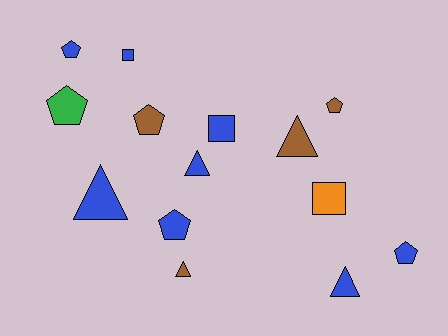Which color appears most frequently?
Blue, with 8 objects.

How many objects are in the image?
There are 14 objects.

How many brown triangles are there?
There are 2 brown triangles.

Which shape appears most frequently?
Pentagon, with 6 objects.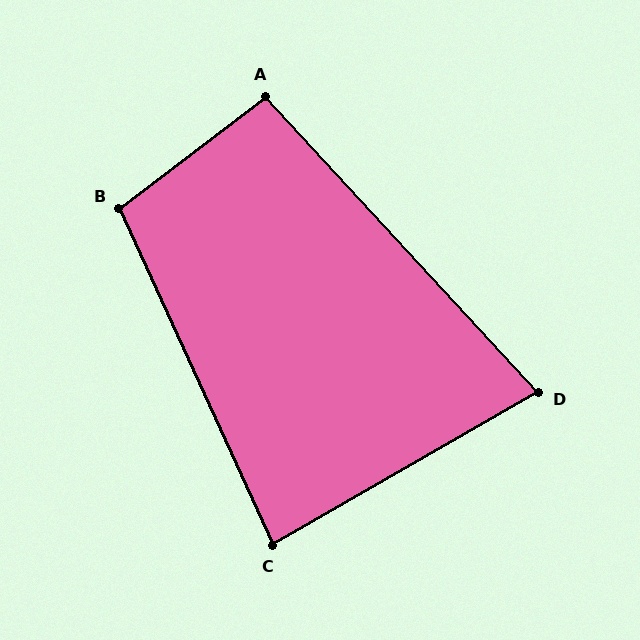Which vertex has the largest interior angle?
B, at approximately 103 degrees.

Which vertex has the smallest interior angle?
D, at approximately 77 degrees.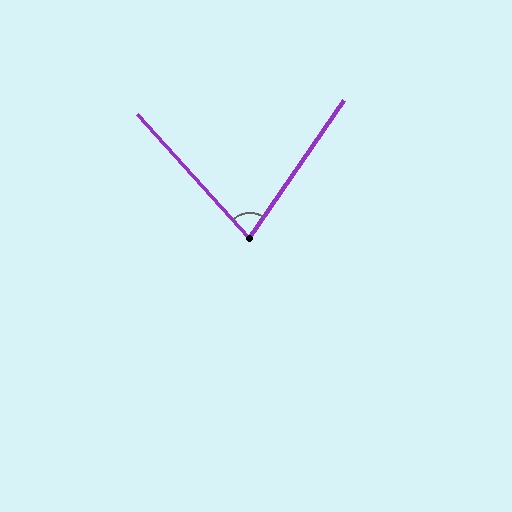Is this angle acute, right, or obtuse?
It is acute.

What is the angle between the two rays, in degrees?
Approximately 77 degrees.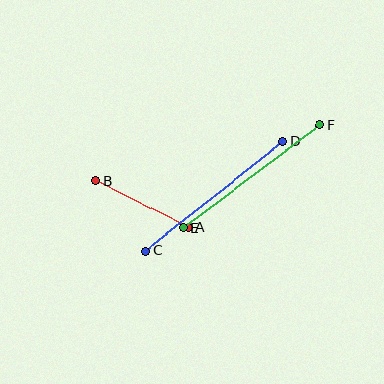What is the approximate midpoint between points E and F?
The midpoint is at approximately (252, 177) pixels.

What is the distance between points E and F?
The distance is approximately 171 pixels.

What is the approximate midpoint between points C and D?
The midpoint is at approximately (214, 196) pixels.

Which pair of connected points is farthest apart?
Points C and D are farthest apart.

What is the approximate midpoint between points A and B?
The midpoint is at approximately (142, 204) pixels.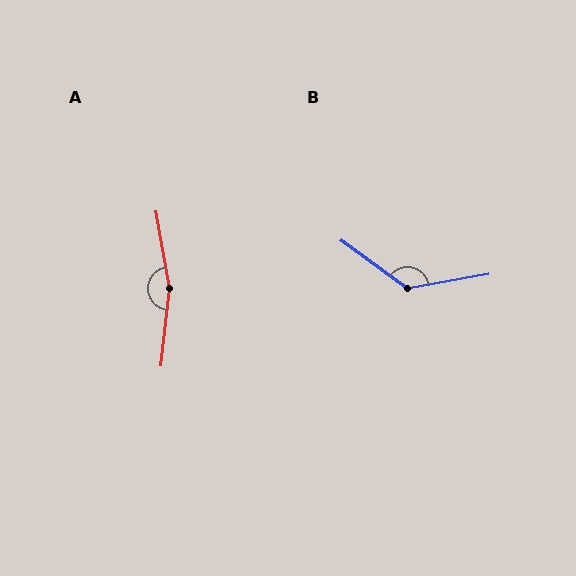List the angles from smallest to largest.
B (134°), A (164°).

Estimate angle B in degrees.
Approximately 134 degrees.